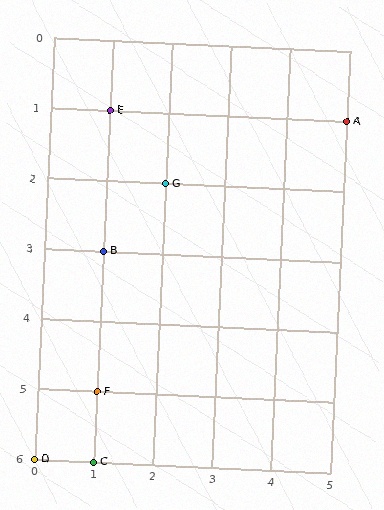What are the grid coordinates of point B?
Point B is at grid coordinates (1, 3).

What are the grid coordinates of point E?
Point E is at grid coordinates (1, 1).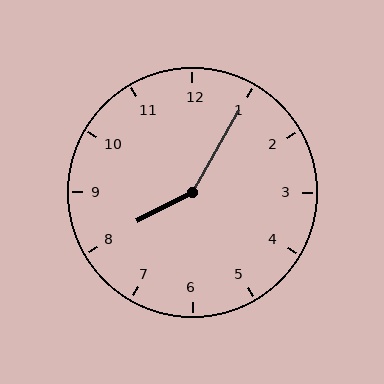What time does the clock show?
8:05.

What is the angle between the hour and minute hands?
Approximately 148 degrees.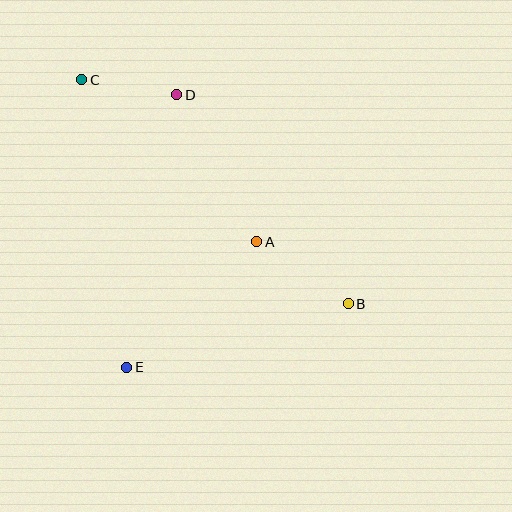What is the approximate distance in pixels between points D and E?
The distance between D and E is approximately 277 pixels.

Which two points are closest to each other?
Points C and D are closest to each other.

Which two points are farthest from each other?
Points B and C are farthest from each other.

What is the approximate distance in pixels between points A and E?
The distance between A and E is approximately 181 pixels.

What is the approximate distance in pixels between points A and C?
The distance between A and C is approximately 238 pixels.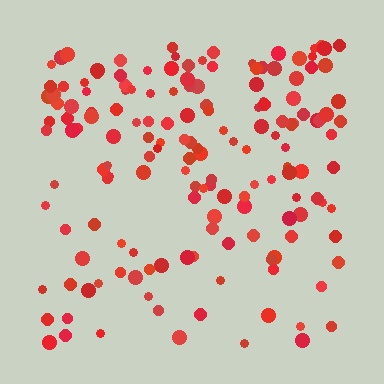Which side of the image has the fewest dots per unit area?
The bottom.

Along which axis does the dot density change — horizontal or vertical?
Vertical.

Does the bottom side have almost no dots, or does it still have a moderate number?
Still a moderate number, just noticeably fewer than the top.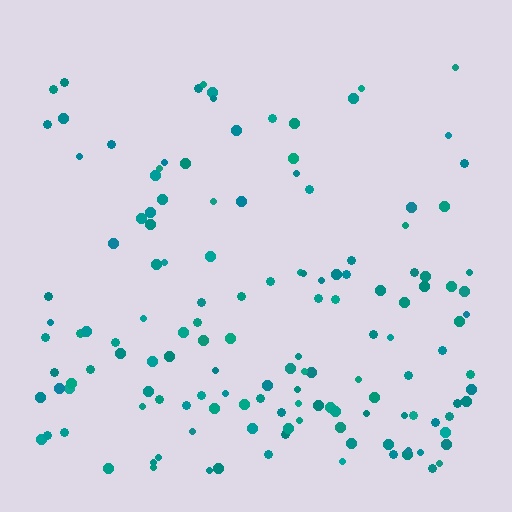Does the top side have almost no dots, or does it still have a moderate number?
Still a moderate number, just noticeably fewer than the bottom.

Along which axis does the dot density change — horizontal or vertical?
Vertical.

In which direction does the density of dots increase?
From top to bottom, with the bottom side densest.